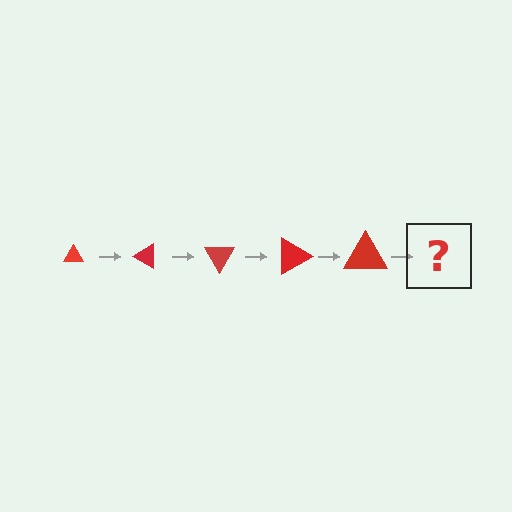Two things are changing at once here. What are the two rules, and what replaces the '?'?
The two rules are that the triangle grows larger each step and it rotates 30 degrees each step. The '?' should be a triangle, larger than the previous one and rotated 150 degrees from the start.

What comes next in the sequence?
The next element should be a triangle, larger than the previous one and rotated 150 degrees from the start.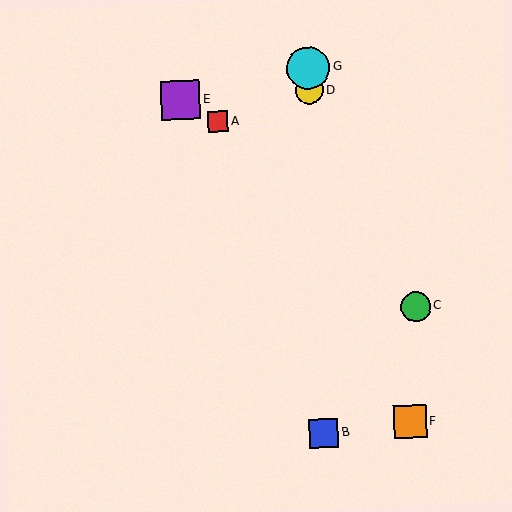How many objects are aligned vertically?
3 objects (B, D, G) are aligned vertically.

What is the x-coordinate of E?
Object E is at x≈180.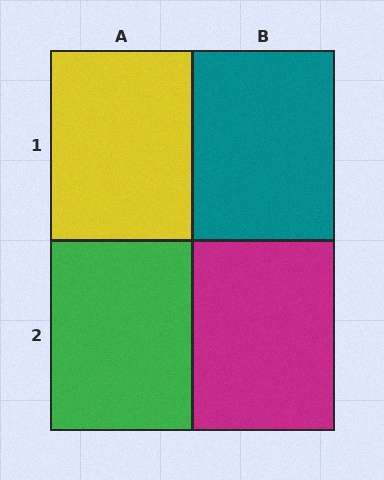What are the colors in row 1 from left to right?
Yellow, teal.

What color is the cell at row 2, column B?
Magenta.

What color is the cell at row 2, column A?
Green.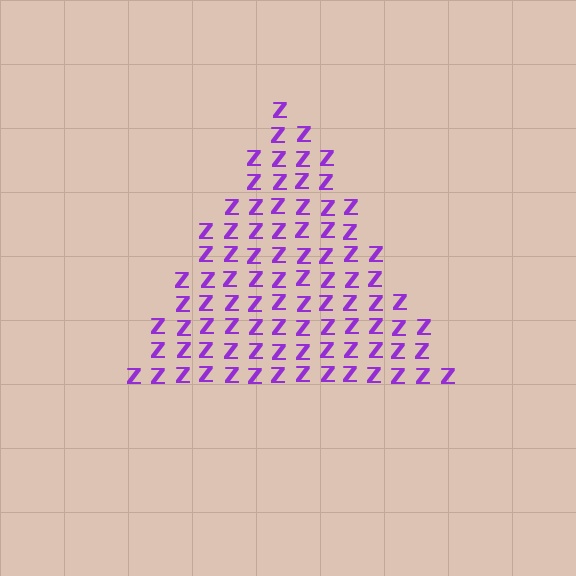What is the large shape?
The large shape is a triangle.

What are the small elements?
The small elements are letter Z's.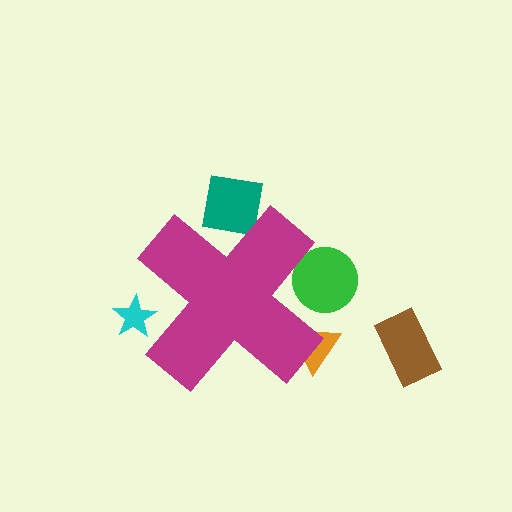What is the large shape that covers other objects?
A magenta cross.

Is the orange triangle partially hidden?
Yes, the orange triangle is partially hidden behind the magenta cross.